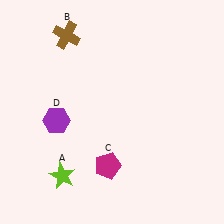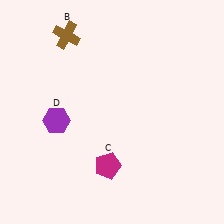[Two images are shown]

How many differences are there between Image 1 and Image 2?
There is 1 difference between the two images.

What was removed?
The lime star (A) was removed in Image 2.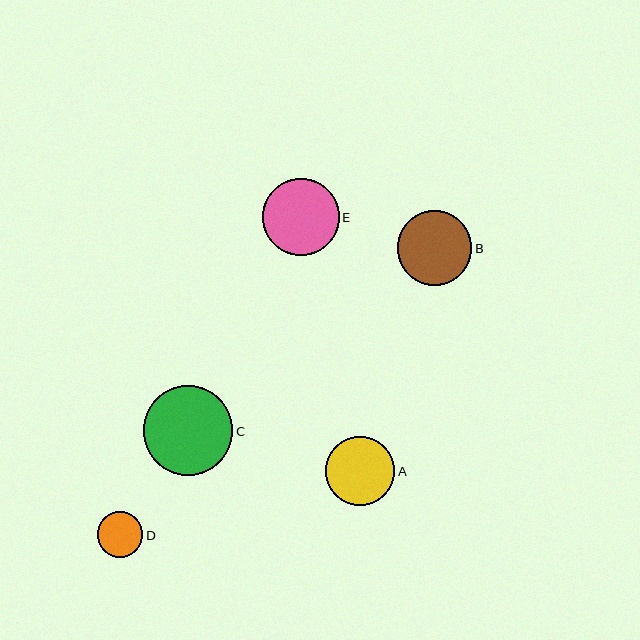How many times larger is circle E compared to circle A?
Circle E is approximately 1.1 times the size of circle A.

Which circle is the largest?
Circle C is the largest with a size of approximately 89 pixels.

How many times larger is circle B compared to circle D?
Circle B is approximately 1.6 times the size of circle D.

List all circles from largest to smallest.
From largest to smallest: C, E, B, A, D.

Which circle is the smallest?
Circle D is the smallest with a size of approximately 45 pixels.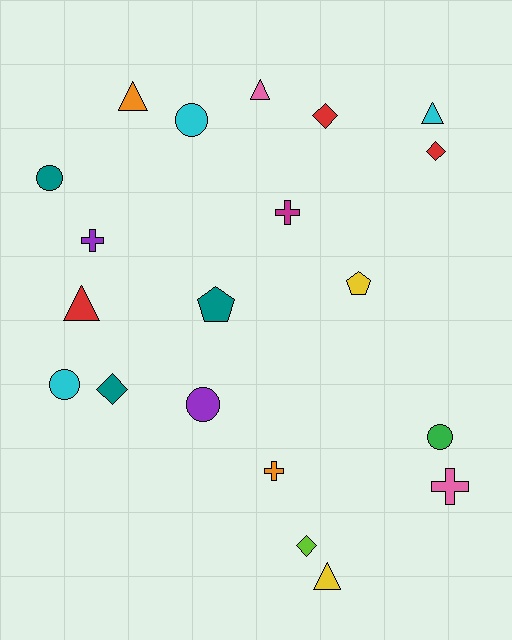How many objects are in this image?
There are 20 objects.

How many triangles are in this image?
There are 5 triangles.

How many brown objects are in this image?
There are no brown objects.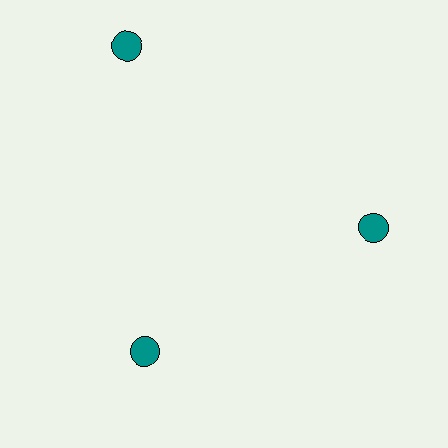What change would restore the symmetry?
The symmetry would be restored by moving it inward, back onto the ring so that all 3 circles sit at equal angles and equal distance from the center.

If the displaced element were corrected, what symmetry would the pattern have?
It would have 3-fold rotational symmetry — the pattern would map onto itself every 120 degrees.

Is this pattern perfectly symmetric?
No. The 3 teal circles are arranged in a ring, but one element near the 11 o'clock position is pushed outward from the center, breaking the 3-fold rotational symmetry.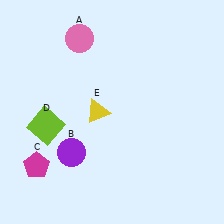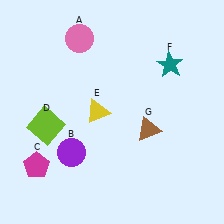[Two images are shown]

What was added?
A teal star (F), a brown triangle (G) were added in Image 2.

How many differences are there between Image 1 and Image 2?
There are 2 differences between the two images.